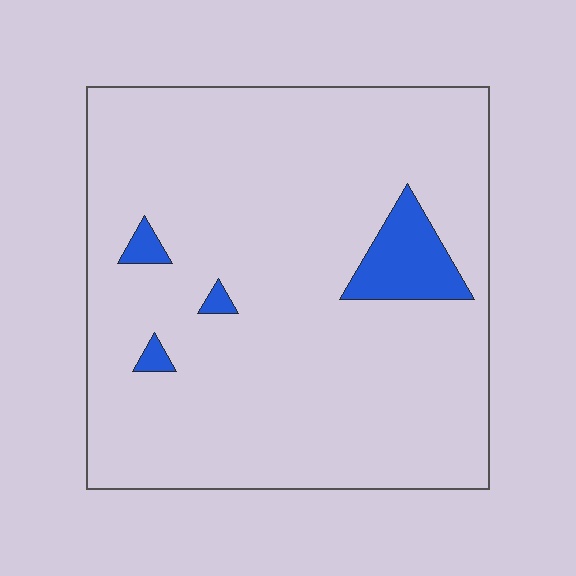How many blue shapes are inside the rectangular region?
4.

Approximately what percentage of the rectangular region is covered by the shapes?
Approximately 5%.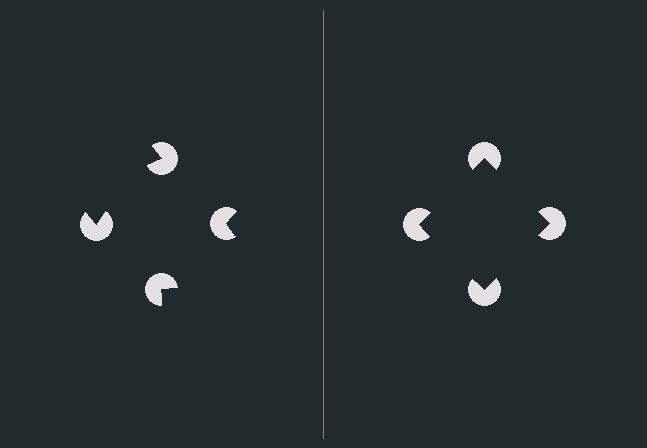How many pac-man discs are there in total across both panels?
8 — 4 on each side.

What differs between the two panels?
The pac-man discs are positioned identically on both sides; only the wedge orientations differ. On the right they align to a square; on the left they are misaligned.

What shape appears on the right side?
An illusory square.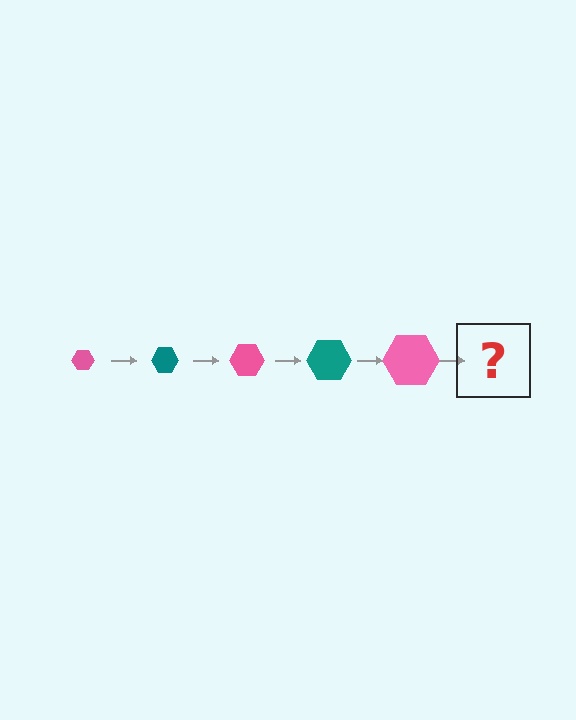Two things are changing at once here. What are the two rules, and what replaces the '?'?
The two rules are that the hexagon grows larger each step and the color cycles through pink and teal. The '?' should be a teal hexagon, larger than the previous one.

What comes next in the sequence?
The next element should be a teal hexagon, larger than the previous one.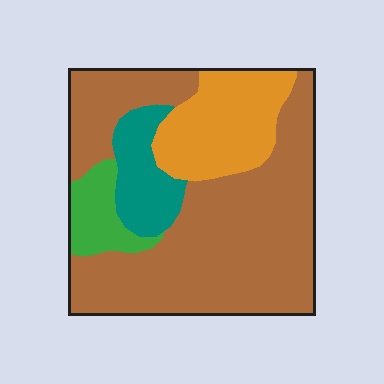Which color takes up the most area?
Brown, at roughly 65%.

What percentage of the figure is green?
Green takes up about one tenth (1/10) of the figure.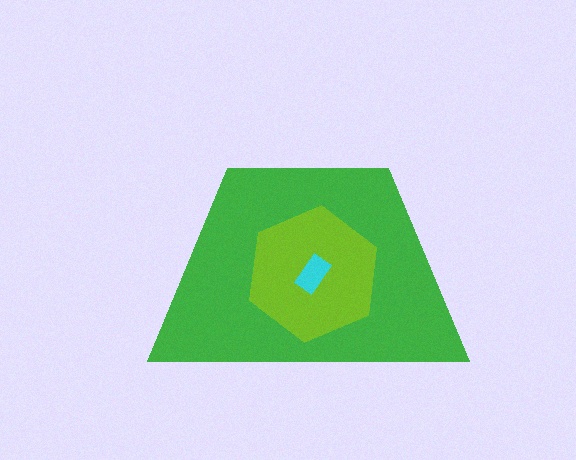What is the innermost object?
The cyan rectangle.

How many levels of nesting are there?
3.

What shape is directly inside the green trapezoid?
The lime hexagon.